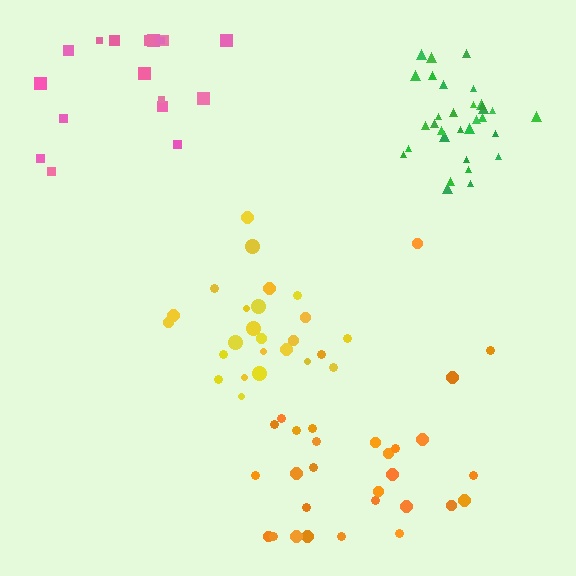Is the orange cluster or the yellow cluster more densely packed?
Yellow.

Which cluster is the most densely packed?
Green.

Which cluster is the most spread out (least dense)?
Pink.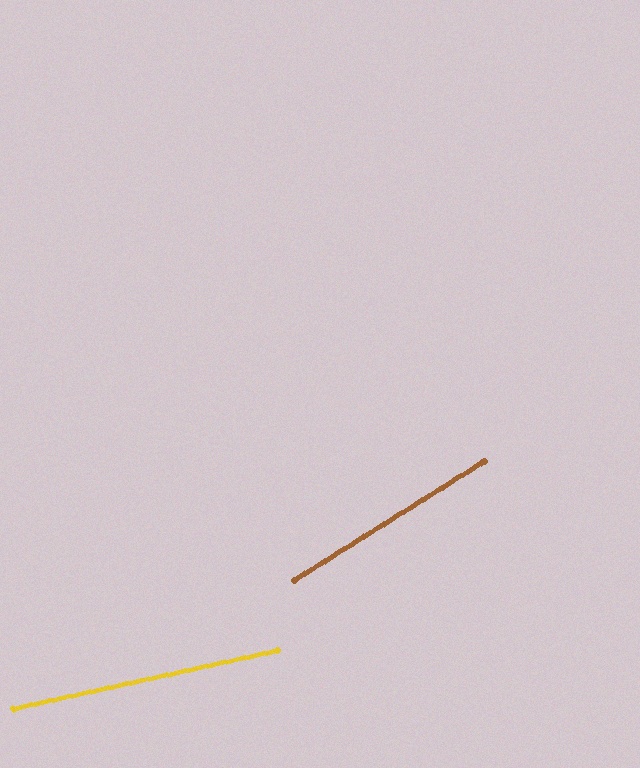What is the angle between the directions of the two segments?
Approximately 20 degrees.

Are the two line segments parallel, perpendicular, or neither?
Neither parallel nor perpendicular — they differ by about 20°.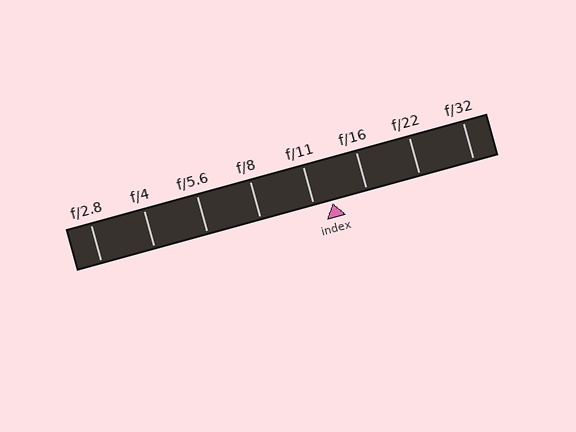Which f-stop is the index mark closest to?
The index mark is closest to f/11.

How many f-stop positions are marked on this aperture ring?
There are 8 f-stop positions marked.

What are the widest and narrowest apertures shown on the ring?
The widest aperture shown is f/2.8 and the narrowest is f/32.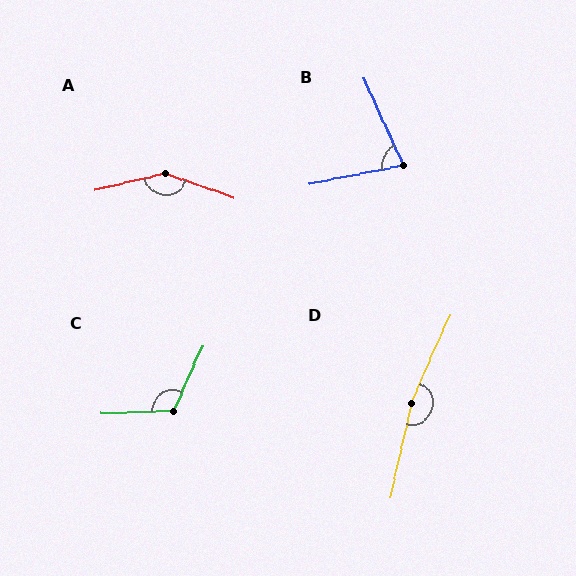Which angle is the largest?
D, at approximately 169 degrees.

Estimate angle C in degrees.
Approximately 116 degrees.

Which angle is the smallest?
B, at approximately 77 degrees.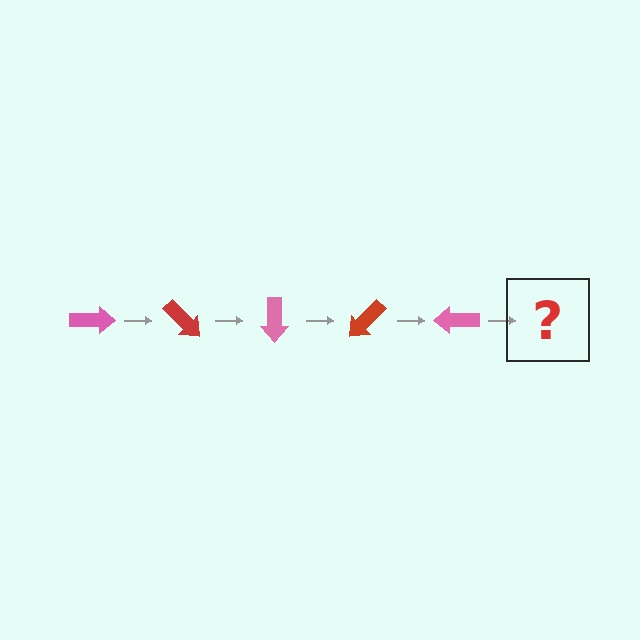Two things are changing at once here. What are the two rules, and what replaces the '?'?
The two rules are that it rotates 45 degrees each step and the color cycles through pink and red. The '?' should be a red arrow, rotated 225 degrees from the start.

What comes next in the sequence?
The next element should be a red arrow, rotated 225 degrees from the start.